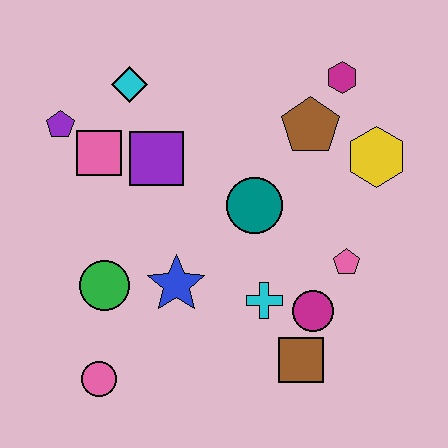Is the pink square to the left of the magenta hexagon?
Yes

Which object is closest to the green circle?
The blue star is closest to the green circle.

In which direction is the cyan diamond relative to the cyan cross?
The cyan diamond is above the cyan cross.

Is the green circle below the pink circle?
No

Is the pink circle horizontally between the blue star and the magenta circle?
No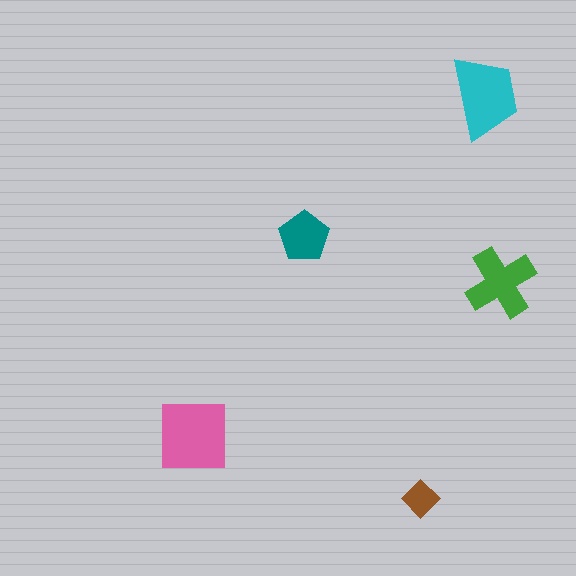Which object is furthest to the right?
The green cross is rightmost.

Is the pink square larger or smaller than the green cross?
Larger.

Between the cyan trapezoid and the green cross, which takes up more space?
The cyan trapezoid.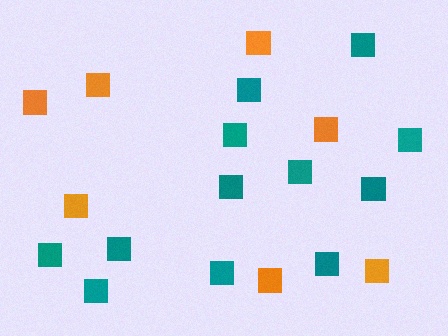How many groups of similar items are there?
There are 2 groups: one group of orange squares (7) and one group of teal squares (12).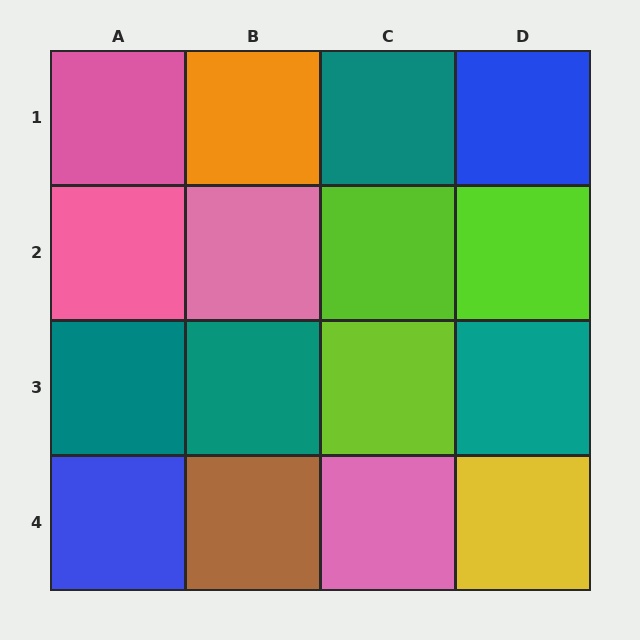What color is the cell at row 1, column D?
Blue.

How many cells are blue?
2 cells are blue.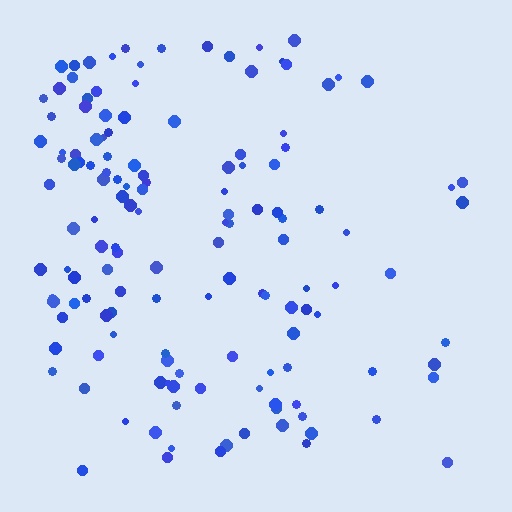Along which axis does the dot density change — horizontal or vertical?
Horizontal.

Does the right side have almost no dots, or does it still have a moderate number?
Still a moderate number, just noticeably fewer than the left.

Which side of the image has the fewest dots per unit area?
The right.